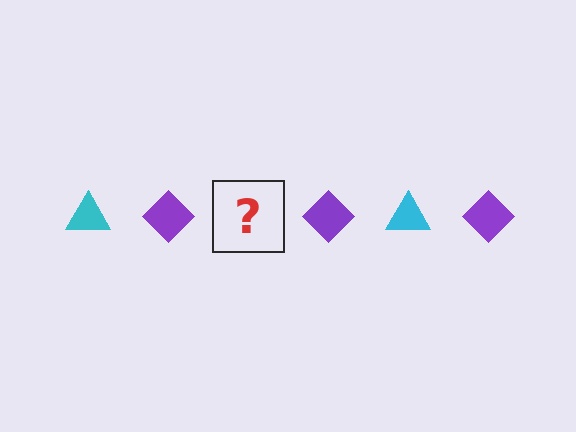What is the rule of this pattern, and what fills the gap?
The rule is that the pattern alternates between cyan triangle and purple diamond. The gap should be filled with a cyan triangle.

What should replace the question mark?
The question mark should be replaced with a cyan triangle.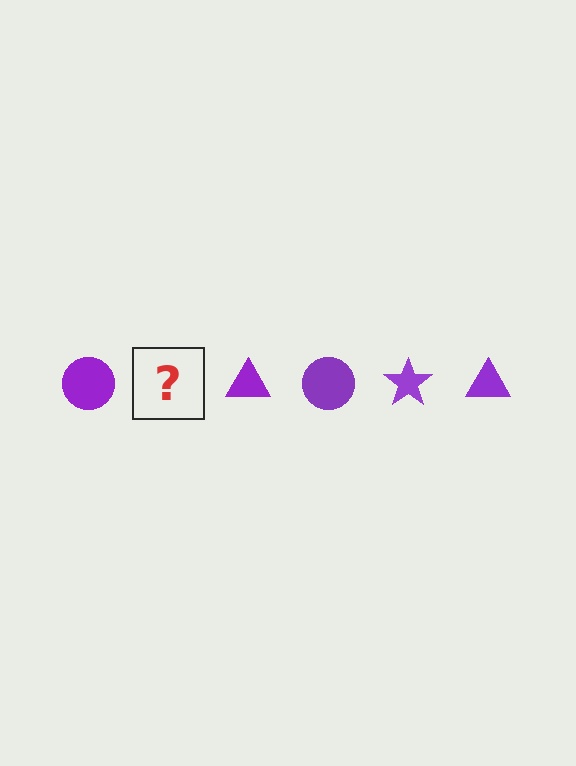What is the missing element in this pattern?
The missing element is a purple star.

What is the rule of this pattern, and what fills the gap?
The rule is that the pattern cycles through circle, star, triangle shapes in purple. The gap should be filled with a purple star.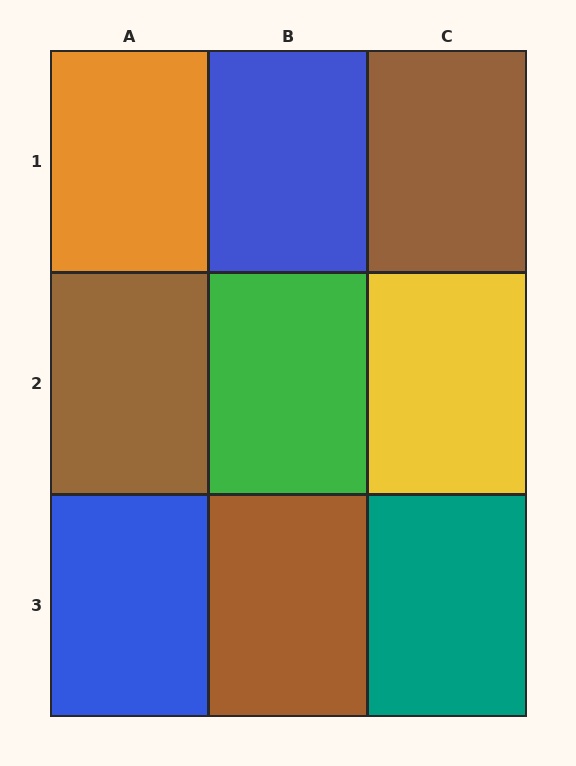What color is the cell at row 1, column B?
Blue.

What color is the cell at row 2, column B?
Green.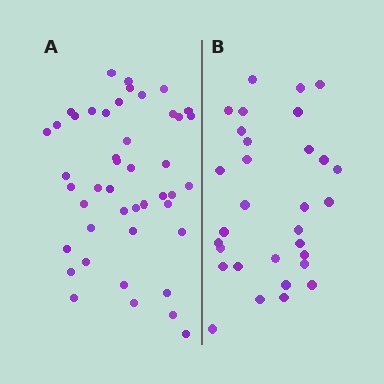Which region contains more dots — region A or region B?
Region A (the left region) has more dots.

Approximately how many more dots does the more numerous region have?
Region A has approximately 15 more dots than region B.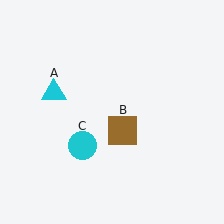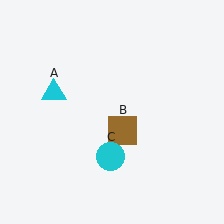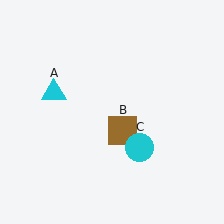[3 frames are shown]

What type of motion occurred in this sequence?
The cyan circle (object C) rotated counterclockwise around the center of the scene.